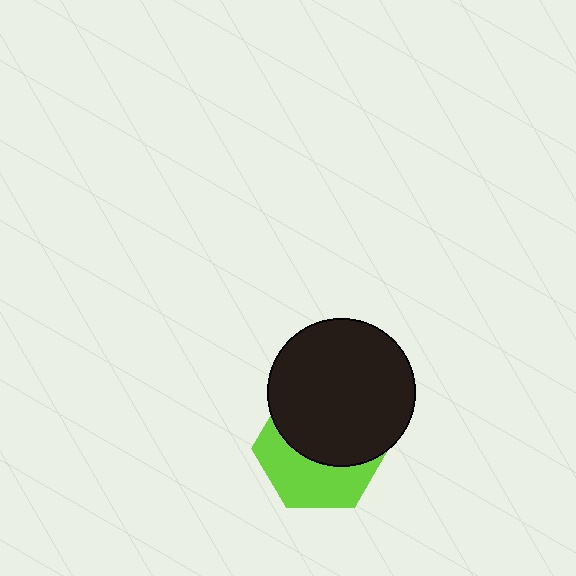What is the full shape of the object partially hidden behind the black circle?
The partially hidden object is a lime hexagon.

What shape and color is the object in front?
The object in front is a black circle.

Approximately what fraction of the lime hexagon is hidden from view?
Roughly 55% of the lime hexagon is hidden behind the black circle.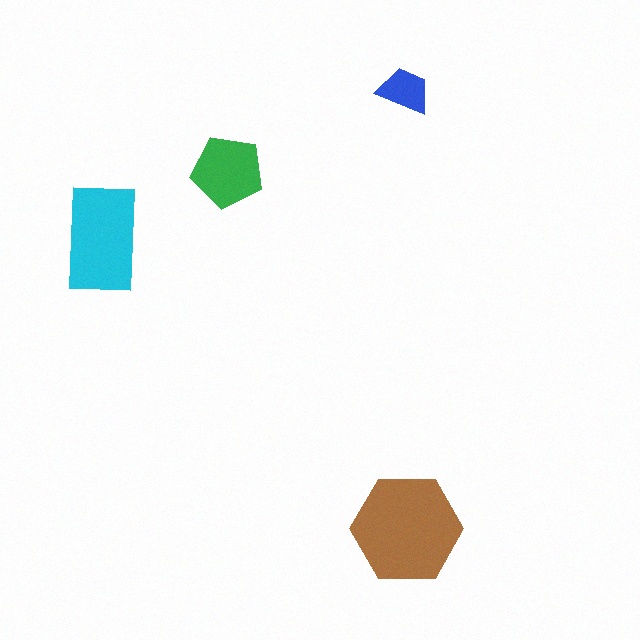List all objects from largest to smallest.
The brown hexagon, the cyan rectangle, the green pentagon, the blue trapezoid.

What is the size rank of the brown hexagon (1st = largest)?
1st.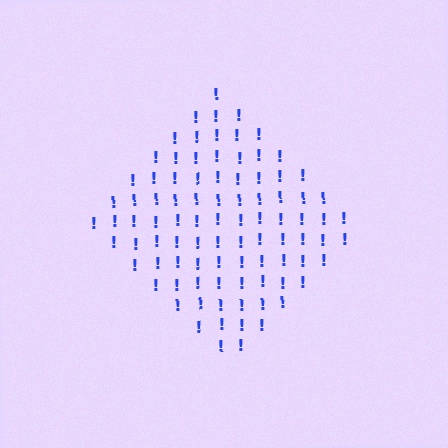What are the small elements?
The small elements are exclamation marks.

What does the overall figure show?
The overall figure shows a diamond.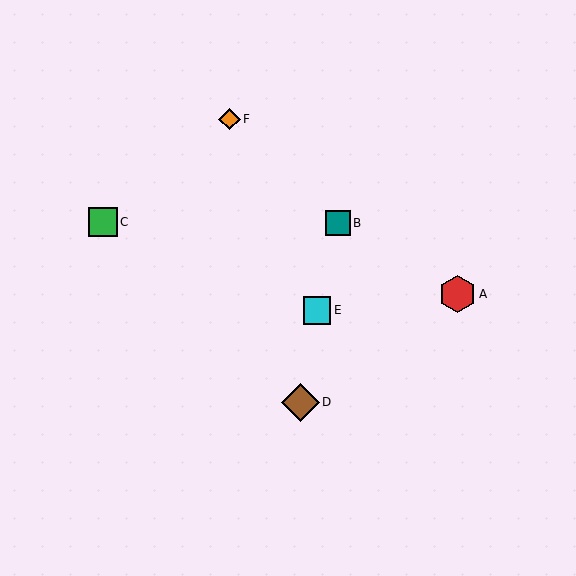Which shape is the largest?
The brown diamond (labeled D) is the largest.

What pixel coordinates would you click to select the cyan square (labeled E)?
Click at (317, 310) to select the cyan square E.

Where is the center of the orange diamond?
The center of the orange diamond is at (230, 119).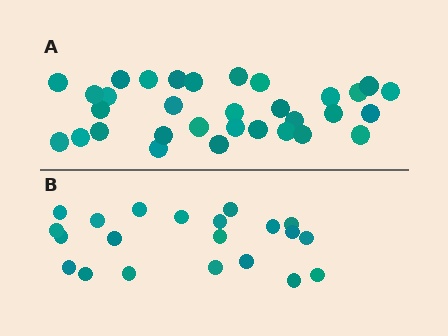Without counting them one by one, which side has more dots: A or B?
Region A (the top region) has more dots.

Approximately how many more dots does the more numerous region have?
Region A has roughly 12 or so more dots than region B.